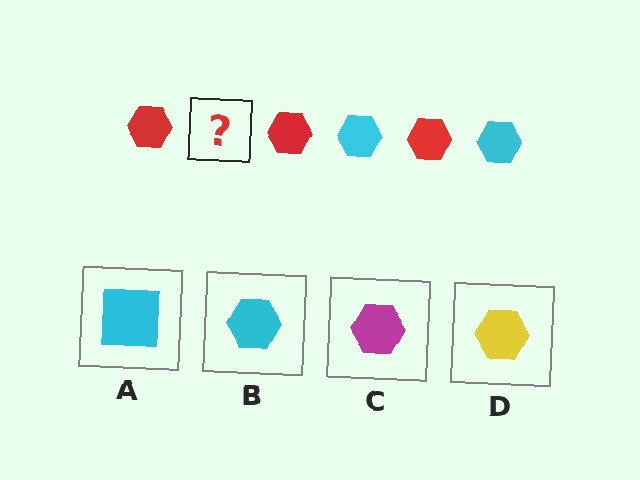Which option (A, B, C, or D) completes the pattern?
B.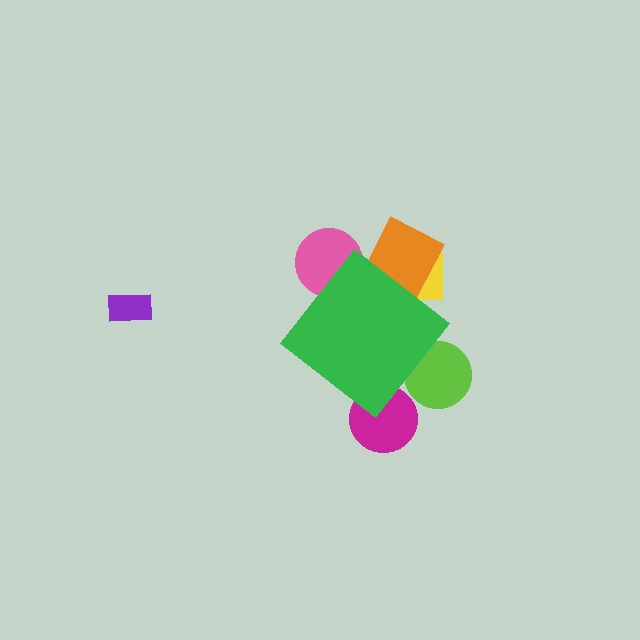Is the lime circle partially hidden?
Yes, the lime circle is partially hidden behind the green diamond.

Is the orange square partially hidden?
Yes, the orange square is partially hidden behind the green diamond.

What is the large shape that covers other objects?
A green diamond.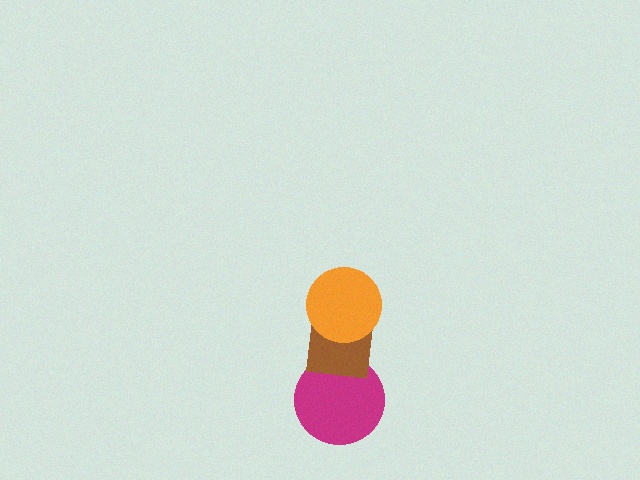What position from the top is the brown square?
The brown square is 2nd from the top.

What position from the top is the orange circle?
The orange circle is 1st from the top.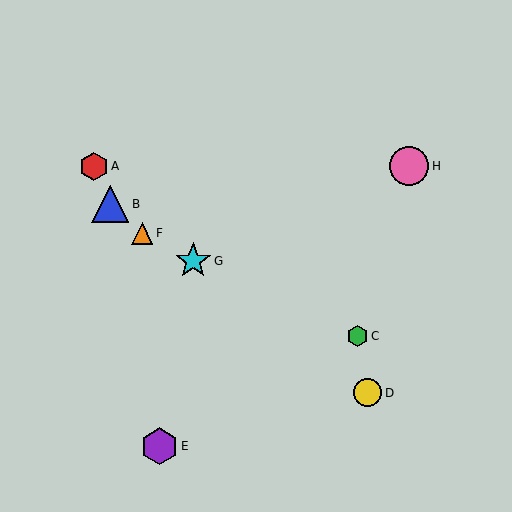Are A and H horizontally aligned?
Yes, both are at y≈166.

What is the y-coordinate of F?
Object F is at y≈233.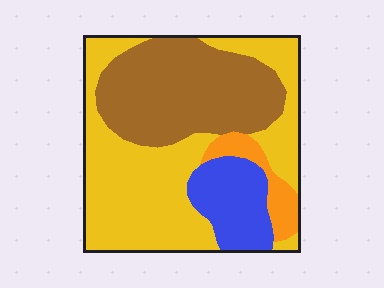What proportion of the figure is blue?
Blue takes up about one eighth (1/8) of the figure.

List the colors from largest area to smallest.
From largest to smallest: yellow, brown, blue, orange.